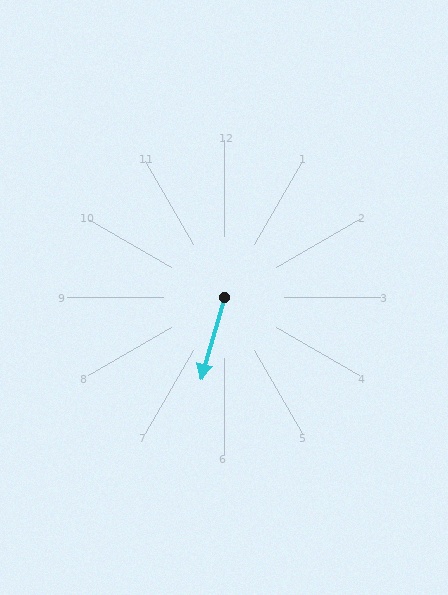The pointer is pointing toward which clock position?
Roughly 7 o'clock.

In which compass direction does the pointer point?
South.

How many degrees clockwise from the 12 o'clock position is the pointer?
Approximately 196 degrees.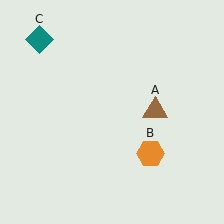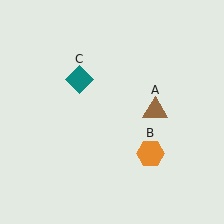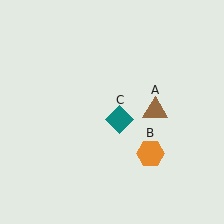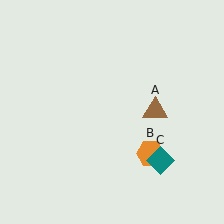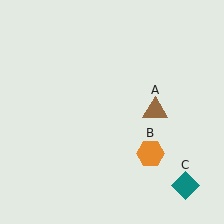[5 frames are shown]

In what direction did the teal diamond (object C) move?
The teal diamond (object C) moved down and to the right.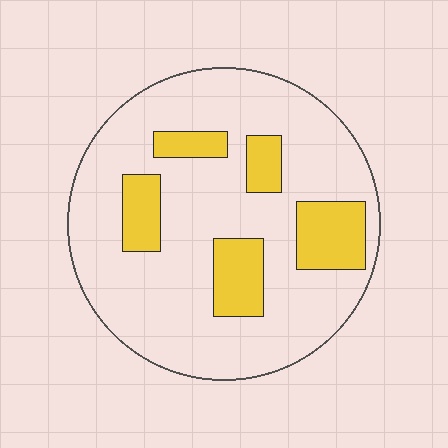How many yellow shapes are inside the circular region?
5.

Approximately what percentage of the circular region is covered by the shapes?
Approximately 20%.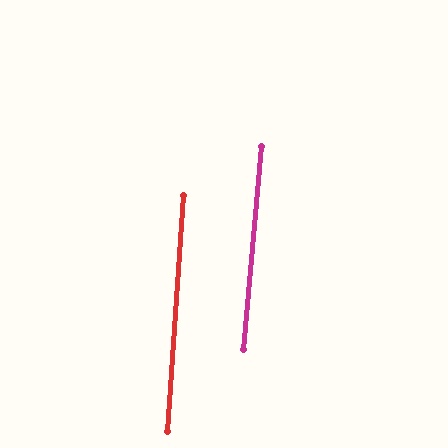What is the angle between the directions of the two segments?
Approximately 1 degree.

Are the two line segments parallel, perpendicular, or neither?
Parallel — their directions differ by only 1.2°.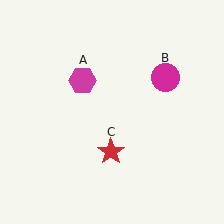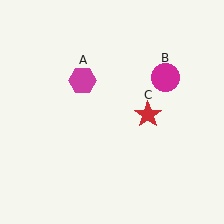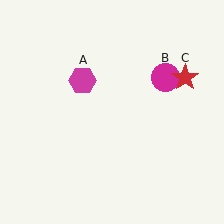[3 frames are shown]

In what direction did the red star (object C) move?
The red star (object C) moved up and to the right.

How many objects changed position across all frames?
1 object changed position: red star (object C).